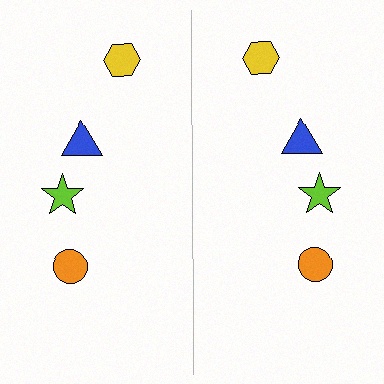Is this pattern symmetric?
Yes, this pattern has bilateral (reflection) symmetry.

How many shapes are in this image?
There are 8 shapes in this image.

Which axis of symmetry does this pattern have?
The pattern has a vertical axis of symmetry running through the center of the image.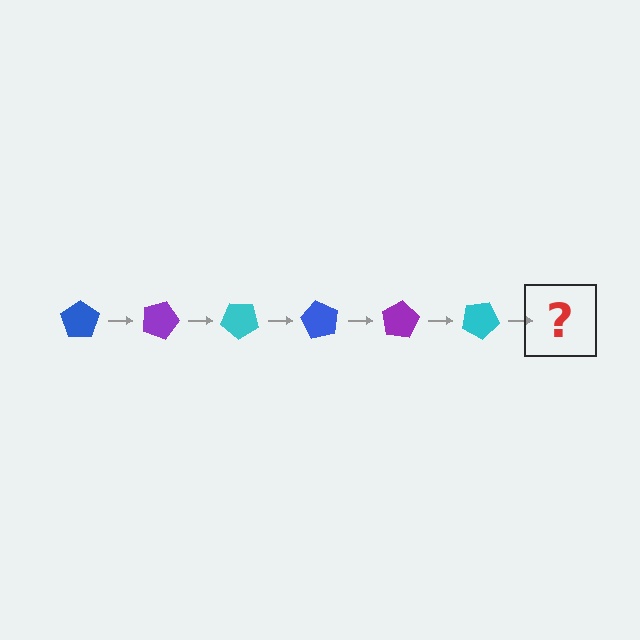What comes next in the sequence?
The next element should be a blue pentagon, rotated 120 degrees from the start.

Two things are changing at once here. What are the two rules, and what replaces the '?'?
The two rules are that it rotates 20 degrees each step and the color cycles through blue, purple, and cyan. The '?' should be a blue pentagon, rotated 120 degrees from the start.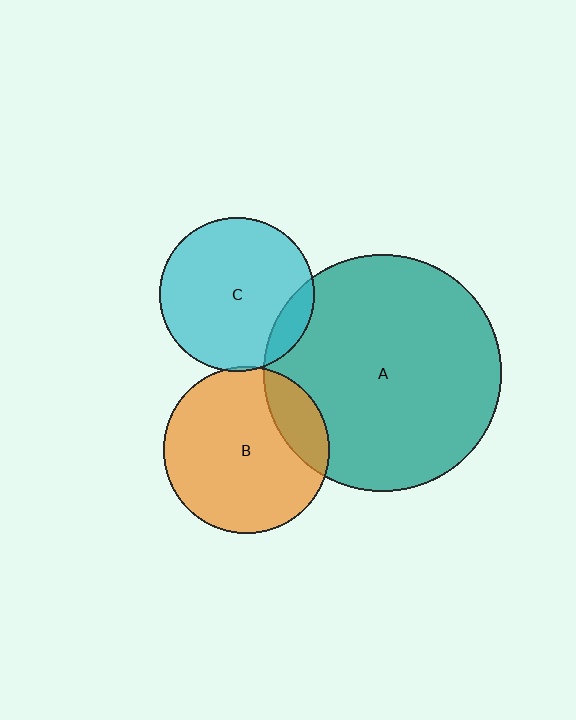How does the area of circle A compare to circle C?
Approximately 2.4 times.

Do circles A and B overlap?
Yes.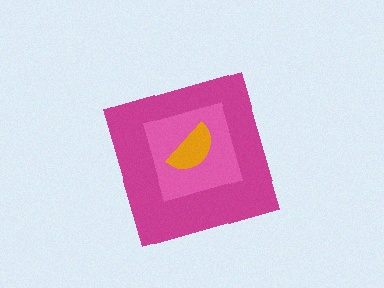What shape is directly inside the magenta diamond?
The pink square.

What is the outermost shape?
The magenta diamond.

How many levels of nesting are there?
3.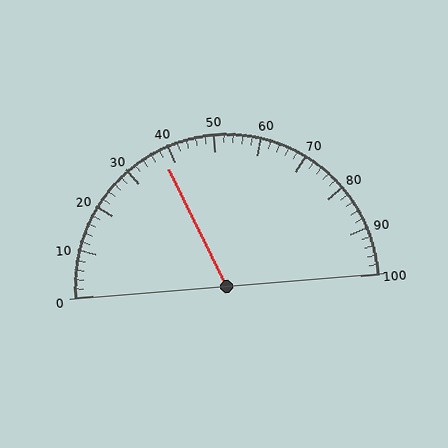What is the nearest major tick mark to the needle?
The nearest major tick mark is 40.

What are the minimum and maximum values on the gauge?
The gauge ranges from 0 to 100.